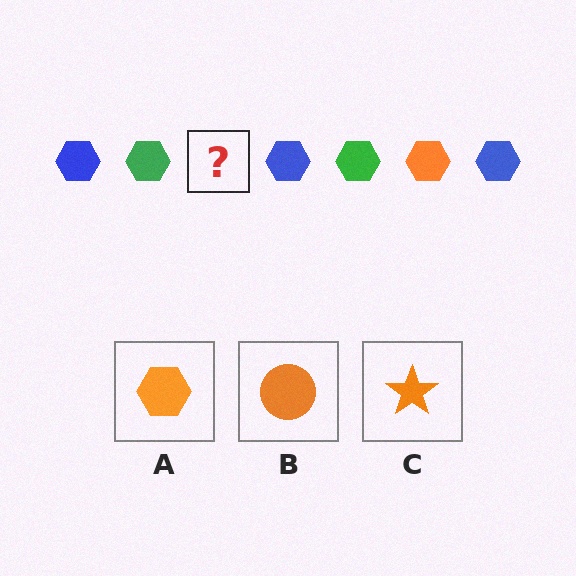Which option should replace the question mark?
Option A.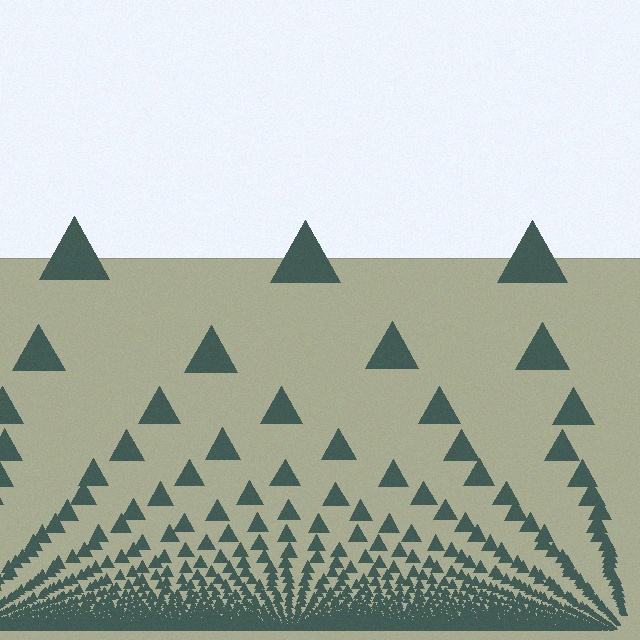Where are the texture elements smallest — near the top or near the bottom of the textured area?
Near the bottom.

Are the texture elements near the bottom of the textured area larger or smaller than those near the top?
Smaller. The gradient is inverted — elements near the bottom are smaller and denser.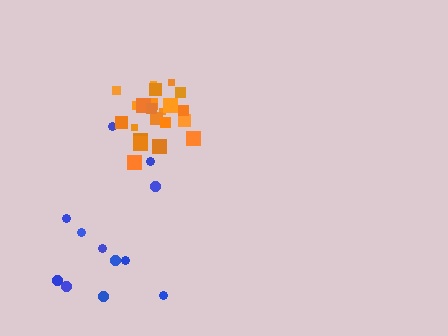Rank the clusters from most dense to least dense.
orange, blue.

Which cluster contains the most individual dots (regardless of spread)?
Orange (23).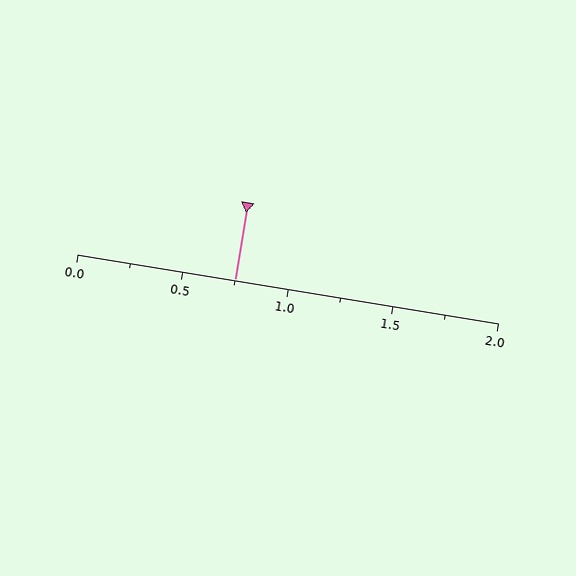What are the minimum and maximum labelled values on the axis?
The axis runs from 0.0 to 2.0.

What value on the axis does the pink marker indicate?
The marker indicates approximately 0.75.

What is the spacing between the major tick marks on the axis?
The major ticks are spaced 0.5 apart.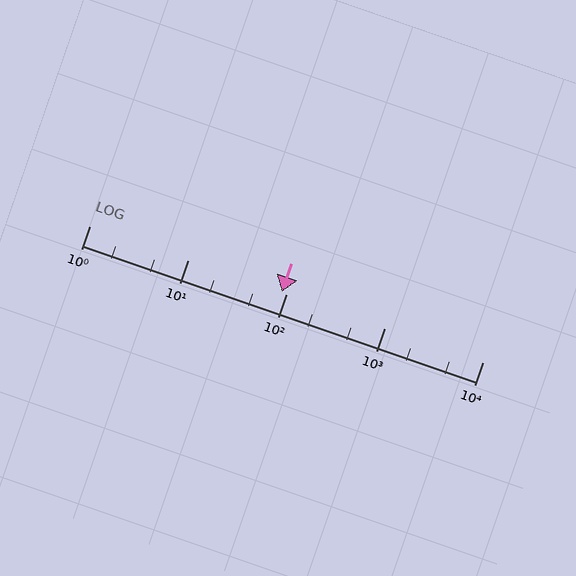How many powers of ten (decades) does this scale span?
The scale spans 4 decades, from 1 to 10000.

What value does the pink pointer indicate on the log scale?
The pointer indicates approximately 91.